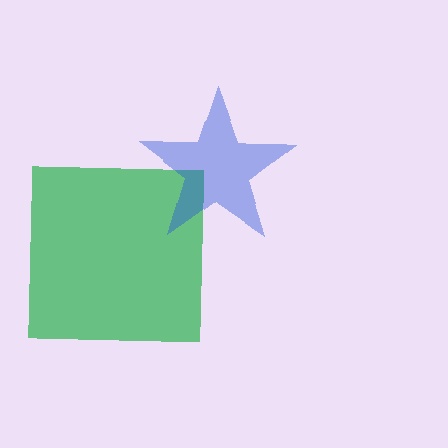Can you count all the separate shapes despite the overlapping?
Yes, there are 2 separate shapes.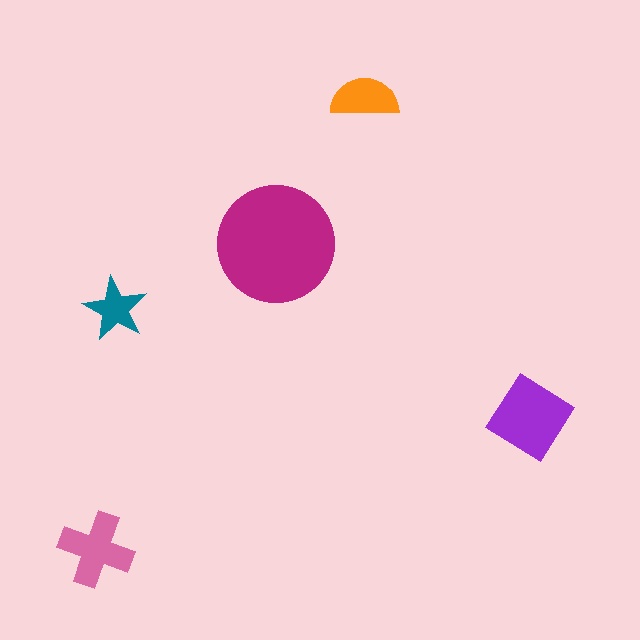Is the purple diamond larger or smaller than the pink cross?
Larger.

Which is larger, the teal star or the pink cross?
The pink cross.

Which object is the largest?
The magenta circle.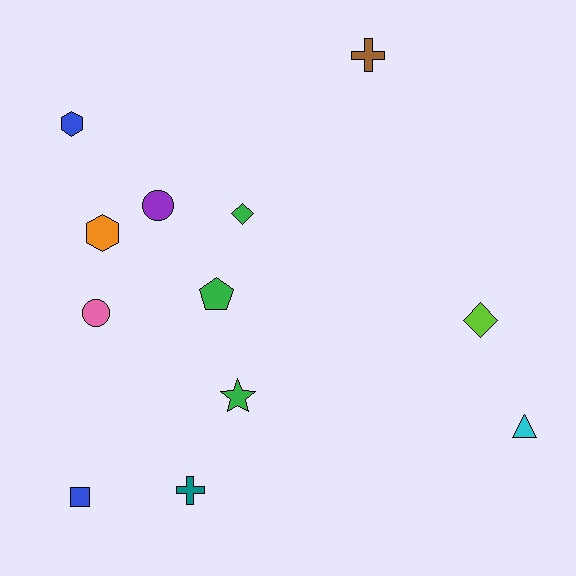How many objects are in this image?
There are 12 objects.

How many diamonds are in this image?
There are 2 diamonds.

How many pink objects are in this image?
There is 1 pink object.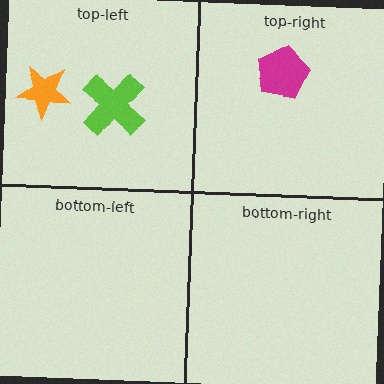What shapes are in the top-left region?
The lime cross, the orange star.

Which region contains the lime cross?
The top-left region.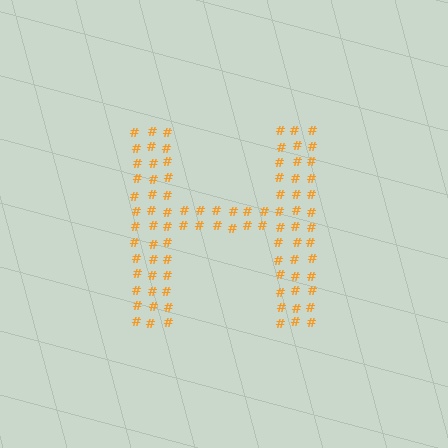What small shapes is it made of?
It is made of small hash symbols.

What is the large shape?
The large shape is the letter H.